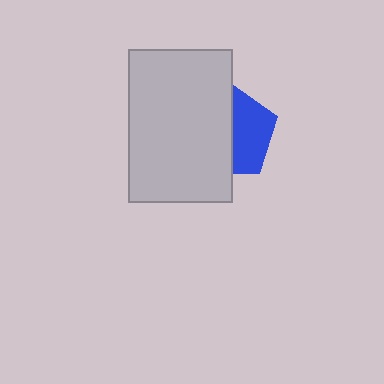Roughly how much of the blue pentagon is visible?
A small part of it is visible (roughly 44%).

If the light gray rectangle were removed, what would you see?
You would see the complete blue pentagon.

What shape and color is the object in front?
The object in front is a light gray rectangle.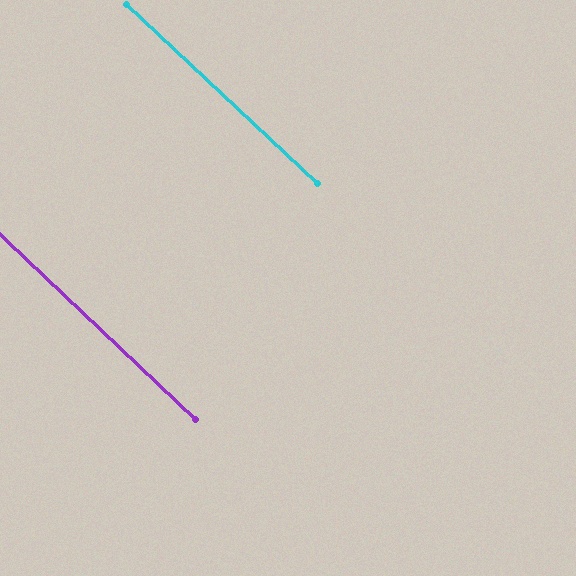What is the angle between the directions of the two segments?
Approximately 0 degrees.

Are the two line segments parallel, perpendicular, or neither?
Parallel — their directions differ by only 0.2°.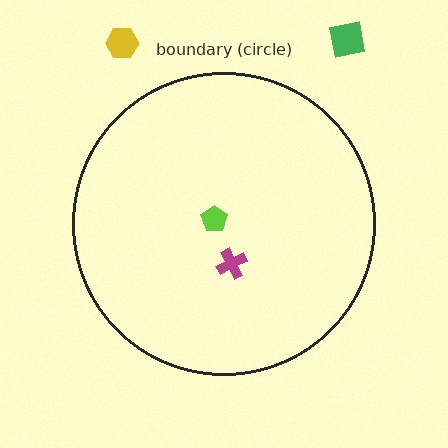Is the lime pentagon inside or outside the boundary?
Inside.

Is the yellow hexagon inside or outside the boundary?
Outside.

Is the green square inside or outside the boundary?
Outside.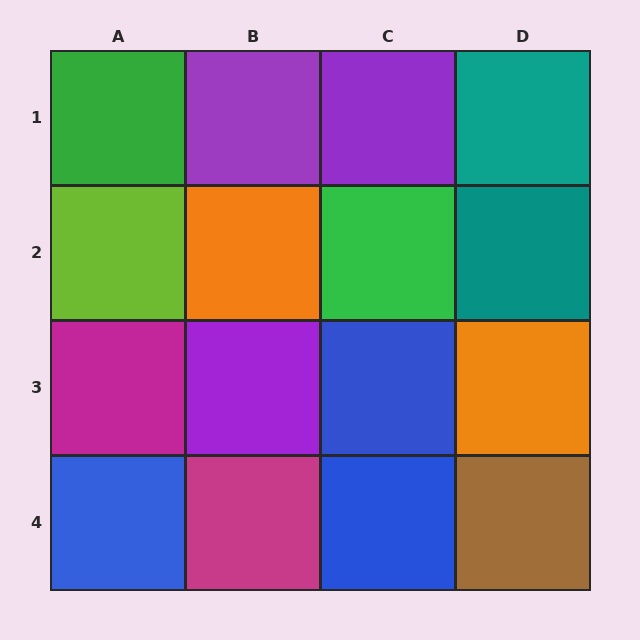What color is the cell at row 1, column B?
Purple.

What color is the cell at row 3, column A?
Magenta.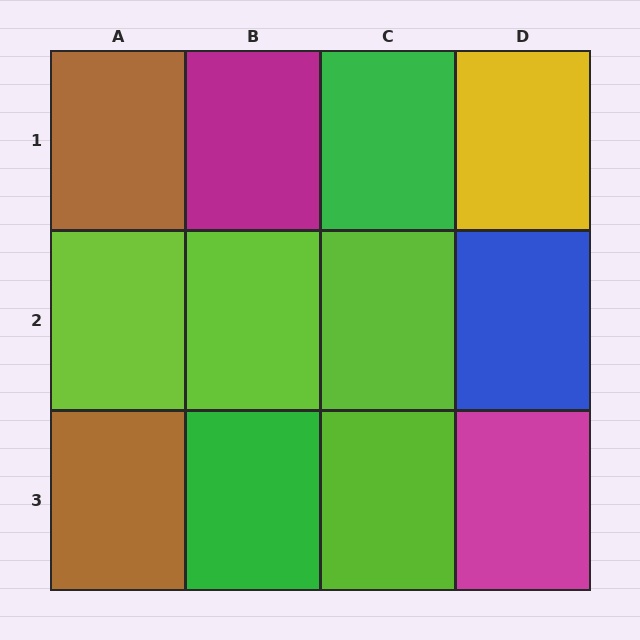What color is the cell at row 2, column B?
Lime.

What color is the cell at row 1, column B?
Magenta.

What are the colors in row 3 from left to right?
Brown, green, lime, magenta.